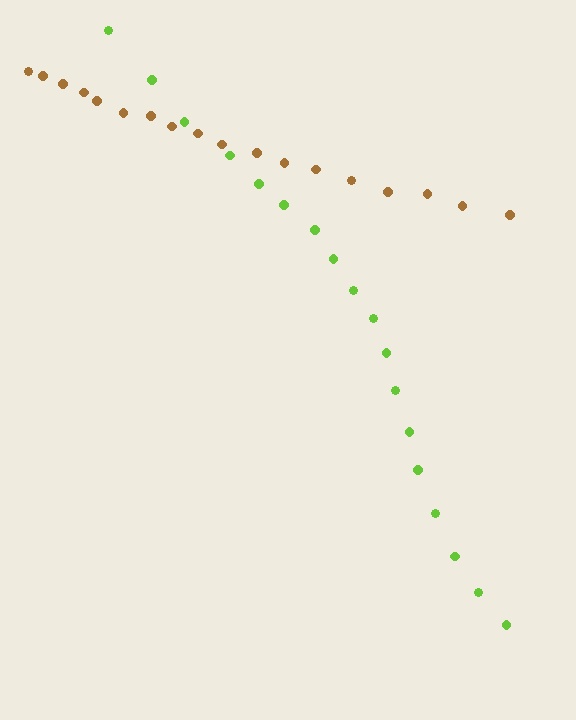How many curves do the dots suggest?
There are 2 distinct paths.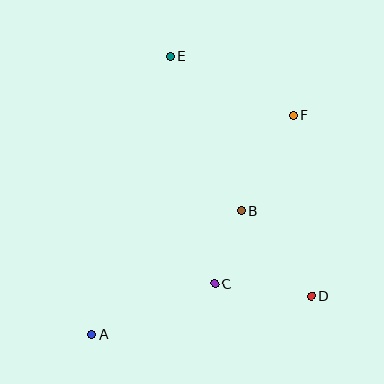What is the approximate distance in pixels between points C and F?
The distance between C and F is approximately 186 pixels.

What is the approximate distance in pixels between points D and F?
The distance between D and F is approximately 182 pixels.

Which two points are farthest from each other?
Points A and F are farthest from each other.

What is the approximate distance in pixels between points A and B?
The distance between A and B is approximately 193 pixels.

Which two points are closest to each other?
Points B and C are closest to each other.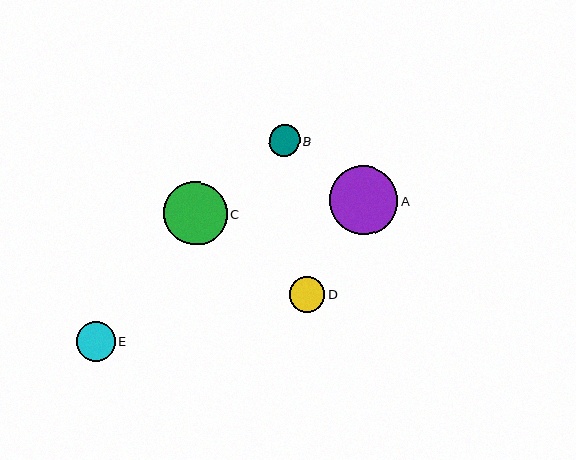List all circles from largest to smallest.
From largest to smallest: A, C, E, D, B.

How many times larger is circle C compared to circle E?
Circle C is approximately 1.6 times the size of circle E.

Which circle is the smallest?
Circle B is the smallest with a size of approximately 31 pixels.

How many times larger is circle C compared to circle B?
Circle C is approximately 2.0 times the size of circle B.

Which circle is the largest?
Circle A is the largest with a size of approximately 68 pixels.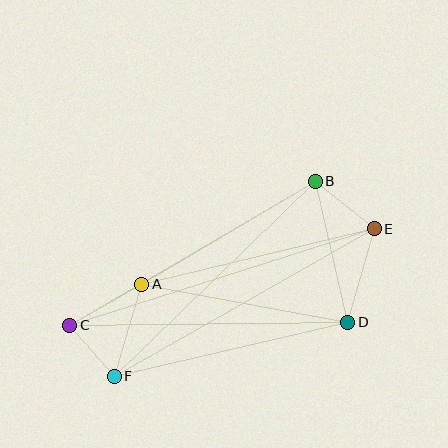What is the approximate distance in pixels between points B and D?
The distance between B and D is approximately 144 pixels.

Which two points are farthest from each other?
Points C and E are farthest from each other.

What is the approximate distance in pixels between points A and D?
The distance between A and D is approximately 209 pixels.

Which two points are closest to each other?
Points C and F are closest to each other.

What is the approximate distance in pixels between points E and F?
The distance between E and F is approximately 299 pixels.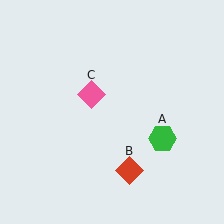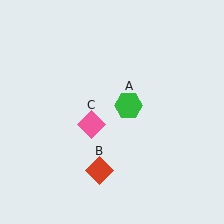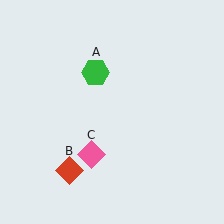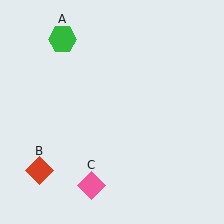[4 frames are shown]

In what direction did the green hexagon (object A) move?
The green hexagon (object A) moved up and to the left.